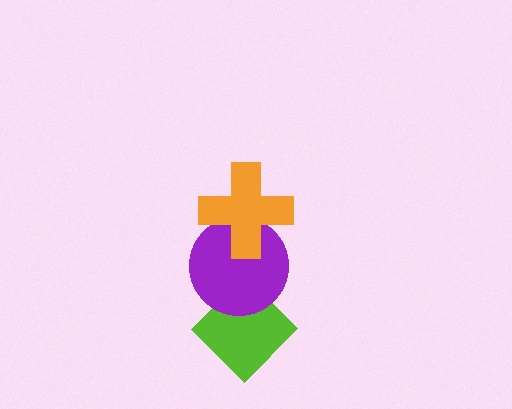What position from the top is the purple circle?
The purple circle is 2nd from the top.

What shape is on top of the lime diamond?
The purple circle is on top of the lime diamond.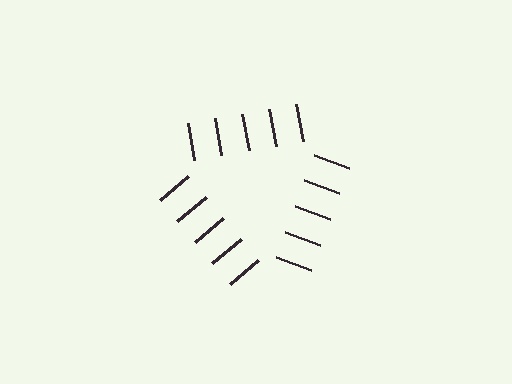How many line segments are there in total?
15 — 5 along each of the 3 edges.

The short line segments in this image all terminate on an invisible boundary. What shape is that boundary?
An illusory triangle — the line segments terminate on its edges but no continuous stroke is drawn.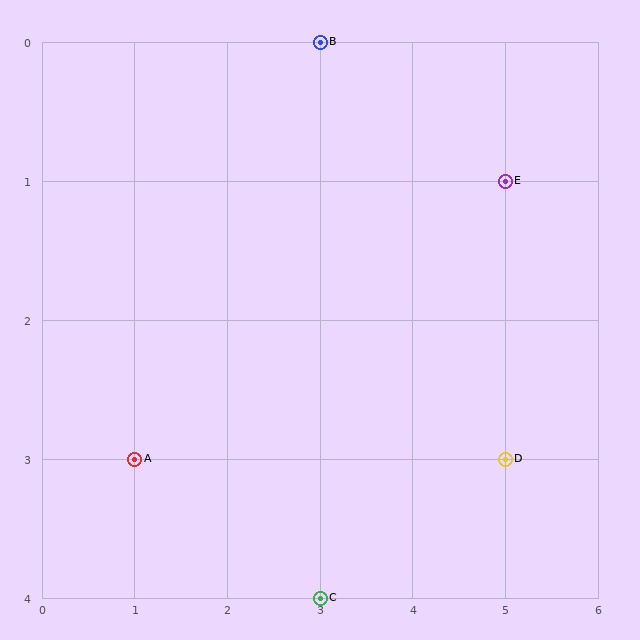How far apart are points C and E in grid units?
Points C and E are 2 columns and 3 rows apart (about 3.6 grid units diagonally).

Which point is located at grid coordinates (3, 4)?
Point C is at (3, 4).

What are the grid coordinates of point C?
Point C is at grid coordinates (3, 4).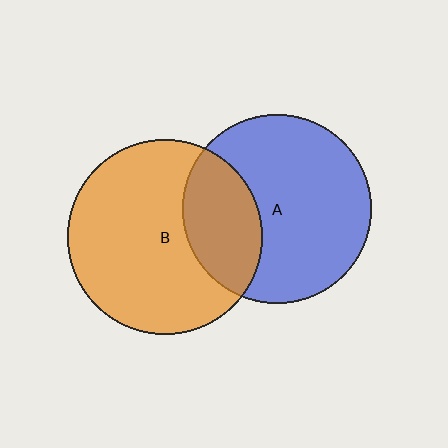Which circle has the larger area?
Circle B (orange).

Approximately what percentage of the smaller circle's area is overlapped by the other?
Approximately 30%.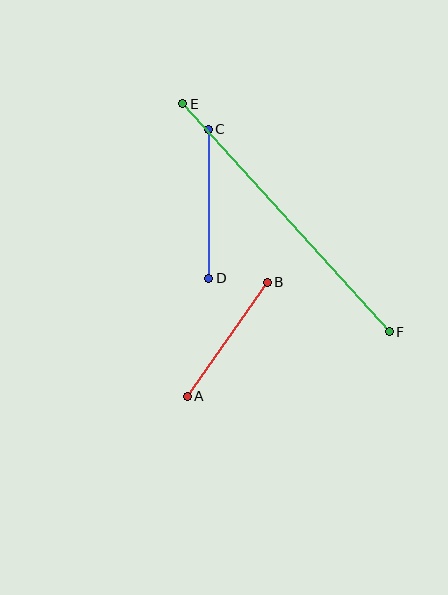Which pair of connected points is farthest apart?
Points E and F are farthest apart.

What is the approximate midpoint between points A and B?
The midpoint is at approximately (227, 339) pixels.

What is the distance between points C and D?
The distance is approximately 149 pixels.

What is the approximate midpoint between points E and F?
The midpoint is at approximately (286, 218) pixels.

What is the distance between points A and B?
The distance is approximately 140 pixels.